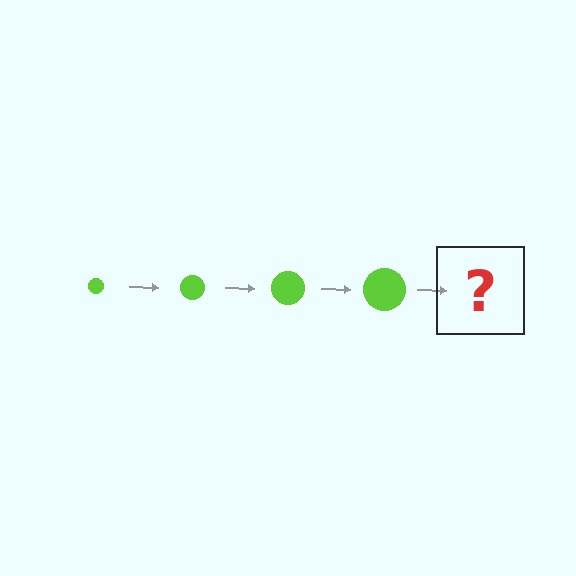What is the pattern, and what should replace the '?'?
The pattern is that the circle gets progressively larger each step. The '?' should be a lime circle, larger than the previous one.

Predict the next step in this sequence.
The next step is a lime circle, larger than the previous one.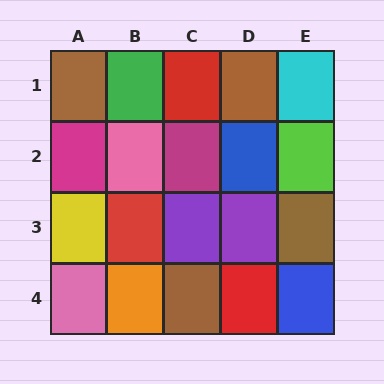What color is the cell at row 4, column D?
Red.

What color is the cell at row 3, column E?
Brown.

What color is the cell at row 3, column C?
Purple.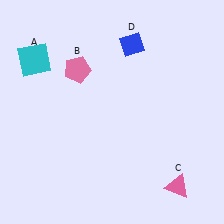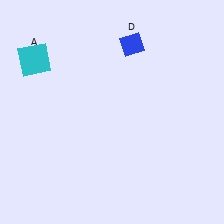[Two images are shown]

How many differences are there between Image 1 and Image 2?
There are 2 differences between the two images.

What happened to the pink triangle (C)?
The pink triangle (C) was removed in Image 2. It was in the bottom-right area of Image 1.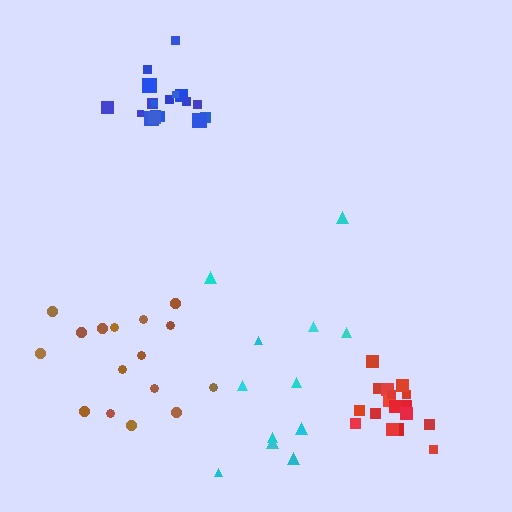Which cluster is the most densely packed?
Red.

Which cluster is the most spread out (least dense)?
Cyan.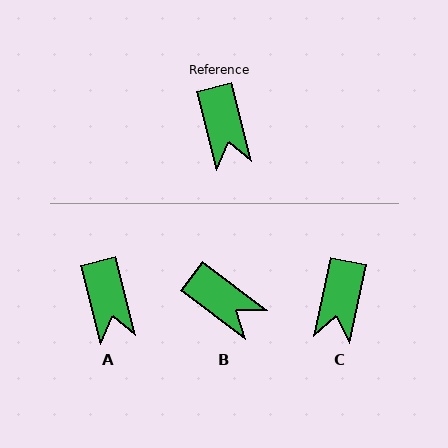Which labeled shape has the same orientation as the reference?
A.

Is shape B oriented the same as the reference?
No, it is off by about 39 degrees.